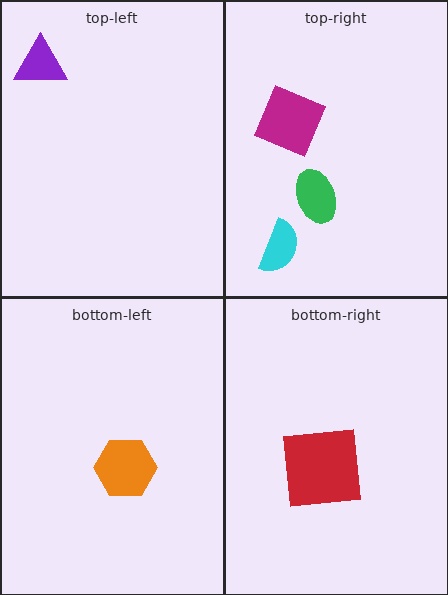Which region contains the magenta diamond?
The top-right region.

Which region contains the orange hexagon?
The bottom-left region.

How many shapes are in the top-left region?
1.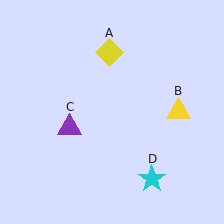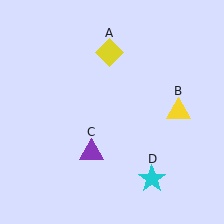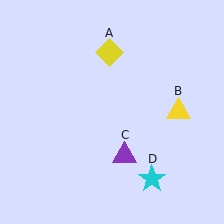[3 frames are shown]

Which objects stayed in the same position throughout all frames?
Yellow diamond (object A) and yellow triangle (object B) and cyan star (object D) remained stationary.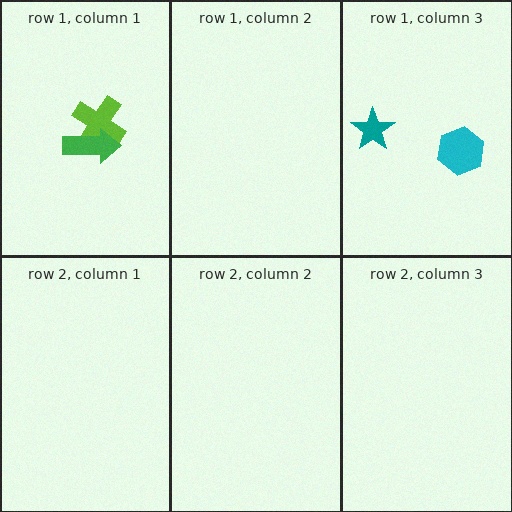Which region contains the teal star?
The row 1, column 3 region.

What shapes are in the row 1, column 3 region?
The cyan hexagon, the teal star.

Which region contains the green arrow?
The row 1, column 1 region.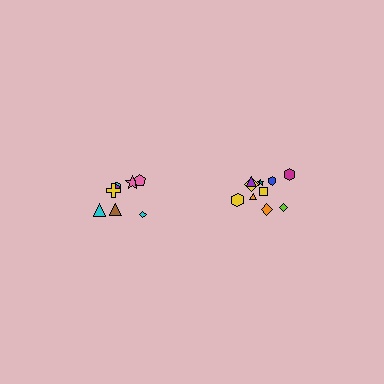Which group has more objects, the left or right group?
The right group.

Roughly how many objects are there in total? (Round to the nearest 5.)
Roughly 20 objects in total.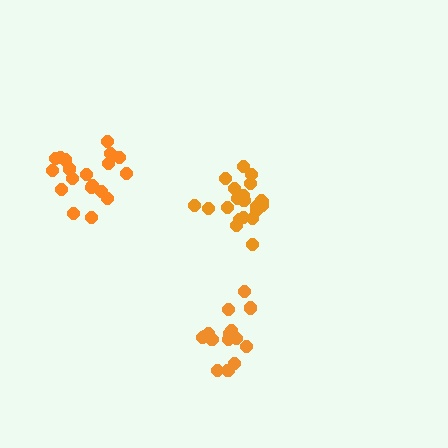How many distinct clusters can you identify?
There are 3 distinct clusters.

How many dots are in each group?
Group 1: 21 dots, Group 2: 15 dots, Group 3: 19 dots (55 total).